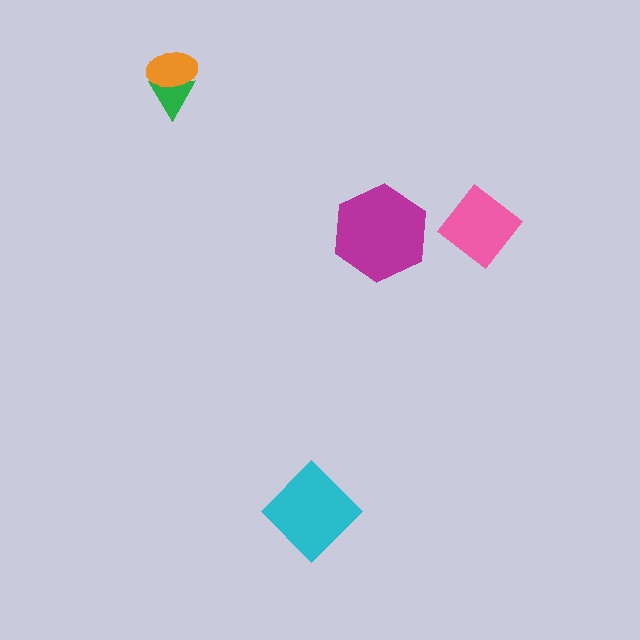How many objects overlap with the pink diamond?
0 objects overlap with the pink diamond.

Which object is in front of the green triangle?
The orange ellipse is in front of the green triangle.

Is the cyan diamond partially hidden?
No, no other shape covers it.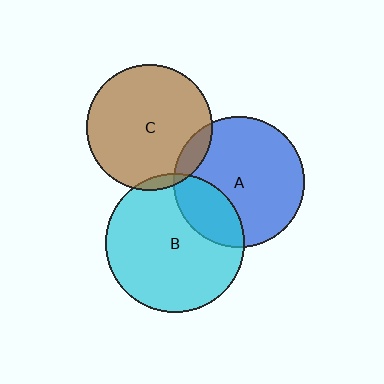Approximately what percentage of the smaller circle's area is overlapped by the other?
Approximately 25%.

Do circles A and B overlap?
Yes.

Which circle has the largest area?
Circle B (cyan).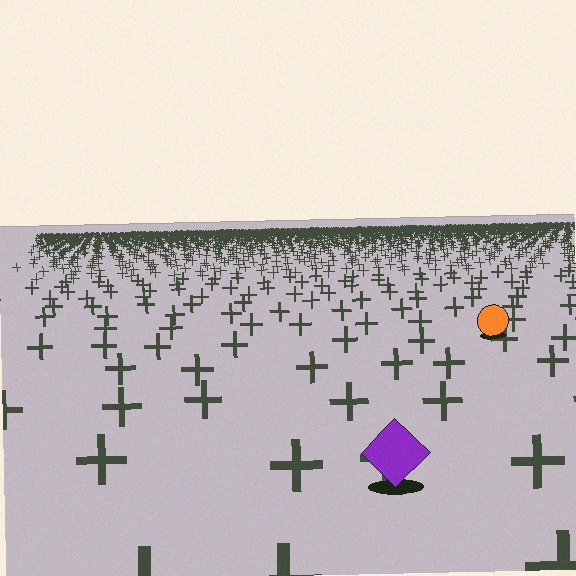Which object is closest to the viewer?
The purple diamond is closest. The texture marks near it are larger and more spread out.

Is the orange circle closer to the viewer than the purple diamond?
No. The purple diamond is closer — you can tell from the texture gradient: the ground texture is coarser near it.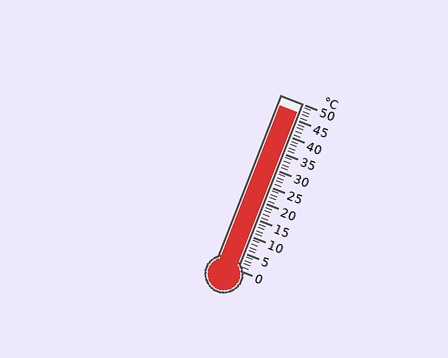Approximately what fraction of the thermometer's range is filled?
The thermometer is filled to approximately 95% of its range.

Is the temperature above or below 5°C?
The temperature is above 5°C.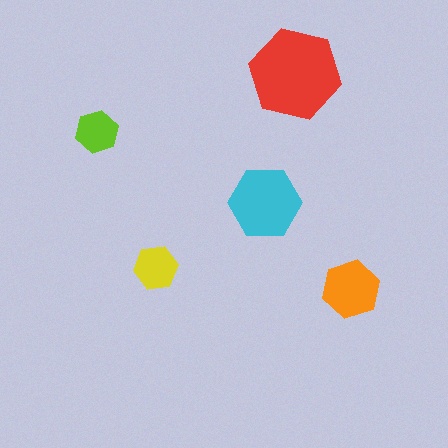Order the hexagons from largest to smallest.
the red one, the cyan one, the orange one, the yellow one, the lime one.